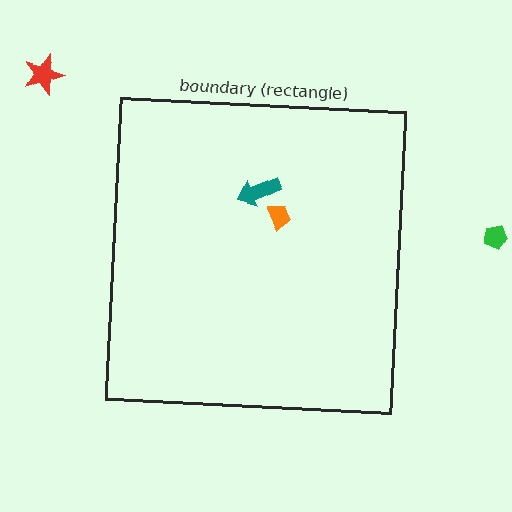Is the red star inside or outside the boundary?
Outside.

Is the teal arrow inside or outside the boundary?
Inside.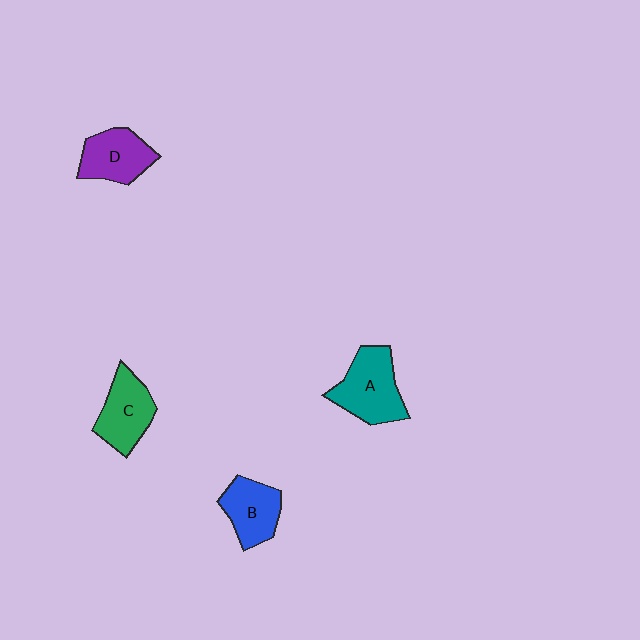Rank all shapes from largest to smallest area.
From largest to smallest: A (teal), C (green), D (purple), B (blue).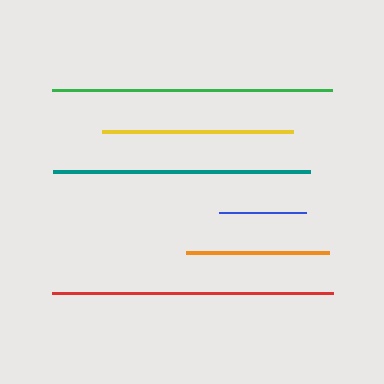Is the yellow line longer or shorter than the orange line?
The yellow line is longer than the orange line.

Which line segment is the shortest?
The blue line is the shortest at approximately 87 pixels.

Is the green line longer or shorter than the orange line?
The green line is longer than the orange line.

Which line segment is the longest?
The red line is the longest at approximately 281 pixels.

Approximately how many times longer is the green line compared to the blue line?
The green line is approximately 3.2 times the length of the blue line.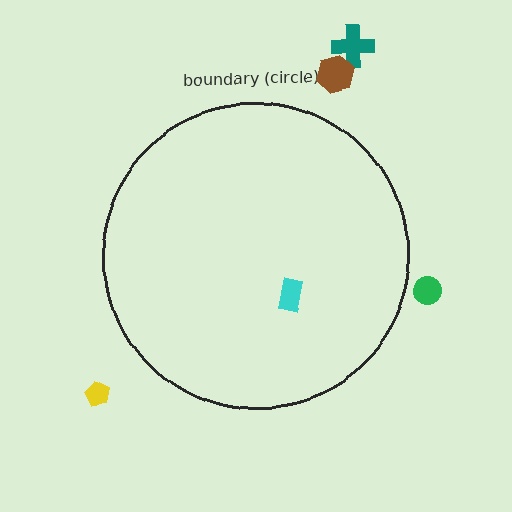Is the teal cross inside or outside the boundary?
Outside.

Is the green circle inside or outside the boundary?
Outside.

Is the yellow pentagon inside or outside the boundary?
Outside.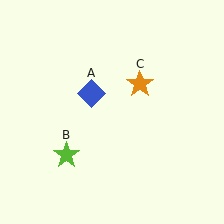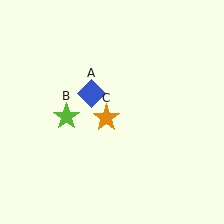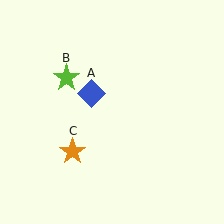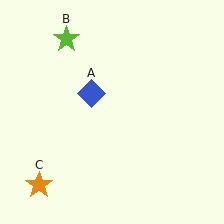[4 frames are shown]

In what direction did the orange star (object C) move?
The orange star (object C) moved down and to the left.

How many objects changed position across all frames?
2 objects changed position: lime star (object B), orange star (object C).